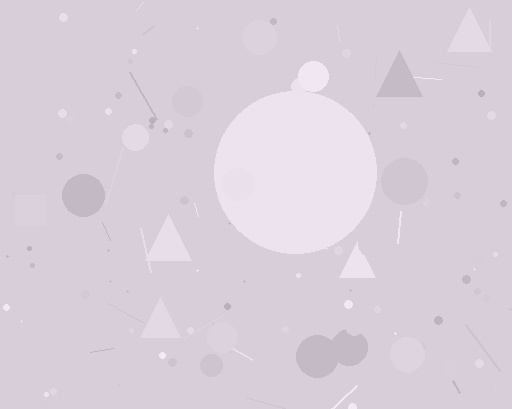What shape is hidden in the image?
A circle is hidden in the image.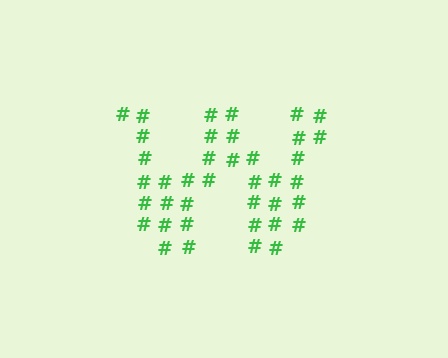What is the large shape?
The large shape is the letter W.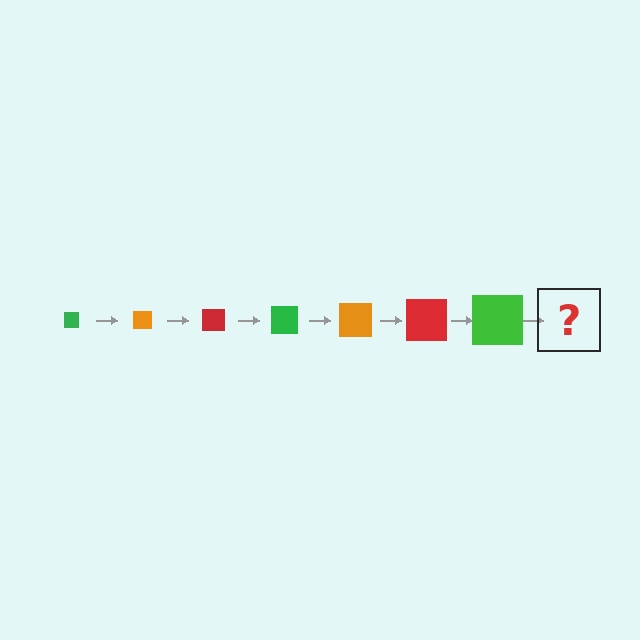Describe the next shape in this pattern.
It should be an orange square, larger than the previous one.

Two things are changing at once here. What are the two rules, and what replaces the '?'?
The two rules are that the square grows larger each step and the color cycles through green, orange, and red. The '?' should be an orange square, larger than the previous one.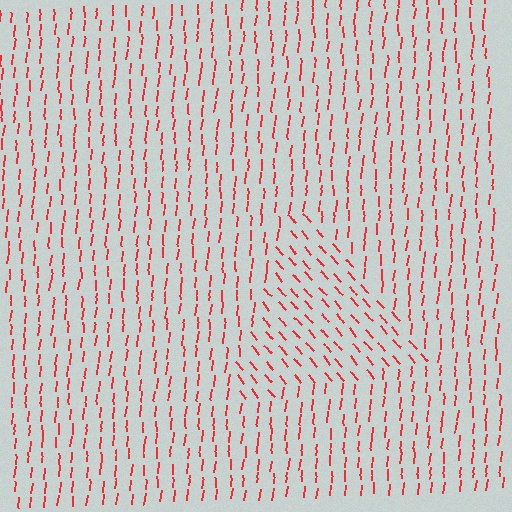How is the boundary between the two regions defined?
The boundary is defined purely by a change in line orientation (approximately 45 degrees difference). All lines are the same color and thickness.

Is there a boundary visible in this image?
Yes, there is a texture boundary formed by a change in line orientation.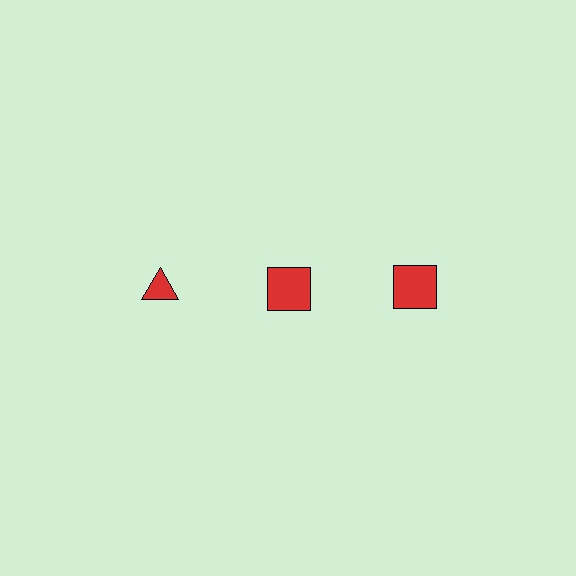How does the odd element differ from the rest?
It has a different shape: triangle instead of square.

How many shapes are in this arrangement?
There are 3 shapes arranged in a grid pattern.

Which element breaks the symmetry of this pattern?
The red triangle in the top row, leftmost column breaks the symmetry. All other shapes are red squares.